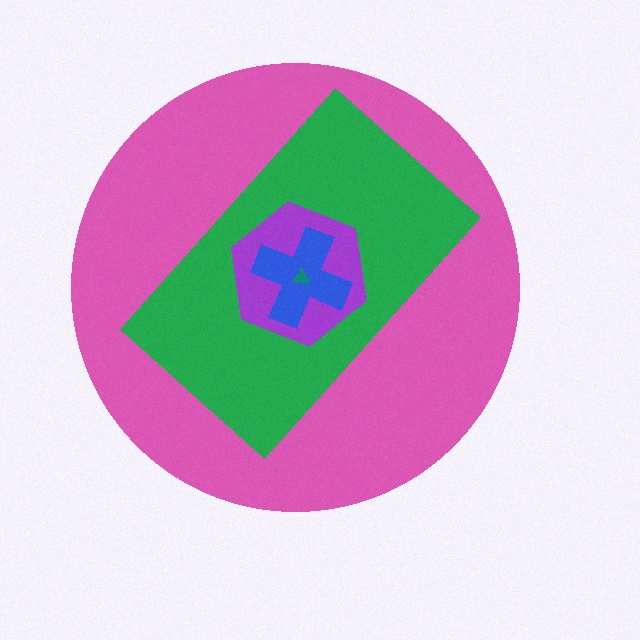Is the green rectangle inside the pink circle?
Yes.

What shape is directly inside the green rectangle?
The purple hexagon.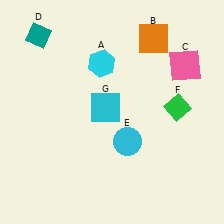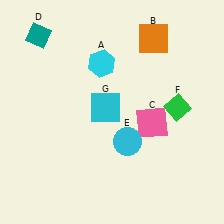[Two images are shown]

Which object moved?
The pink square (C) moved down.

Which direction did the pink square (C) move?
The pink square (C) moved down.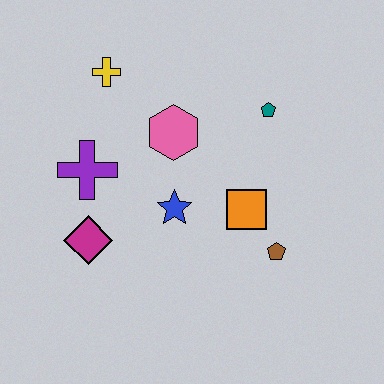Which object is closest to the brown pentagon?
The orange square is closest to the brown pentagon.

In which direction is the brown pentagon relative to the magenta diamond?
The brown pentagon is to the right of the magenta diamond.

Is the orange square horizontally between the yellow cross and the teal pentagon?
Yes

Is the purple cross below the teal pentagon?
Yes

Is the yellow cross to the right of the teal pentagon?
No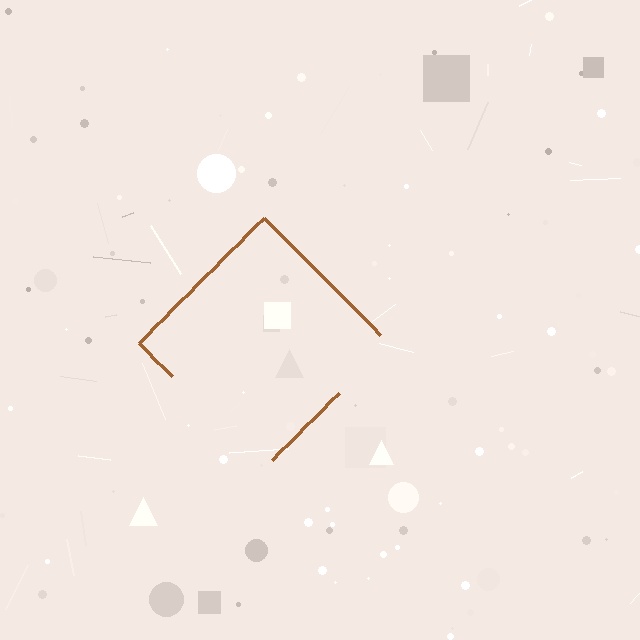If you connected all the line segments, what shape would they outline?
They would outline a diamond.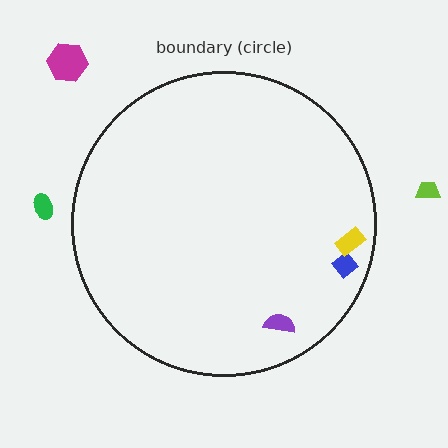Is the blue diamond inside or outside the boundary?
Inside.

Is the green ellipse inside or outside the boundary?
Outside.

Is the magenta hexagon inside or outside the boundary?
Outside.